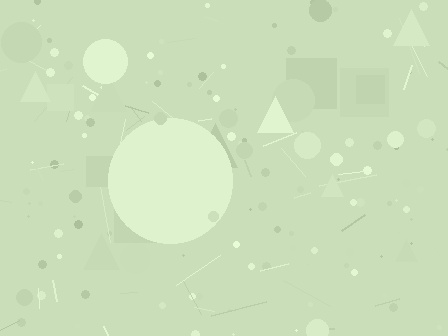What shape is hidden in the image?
A circle is hidden in the image.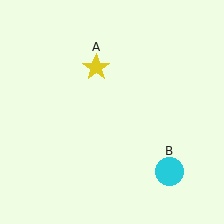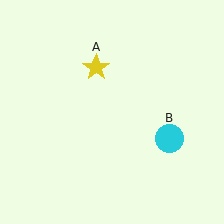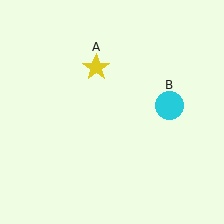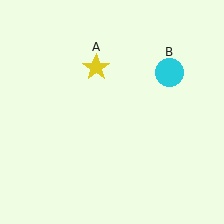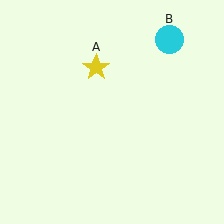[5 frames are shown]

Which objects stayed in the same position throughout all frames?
Yellow star (object A) remained stationary.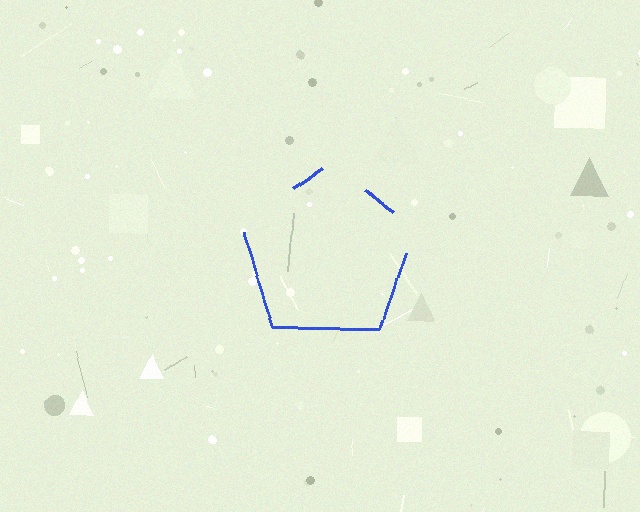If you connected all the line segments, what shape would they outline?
They would outline a pentagon.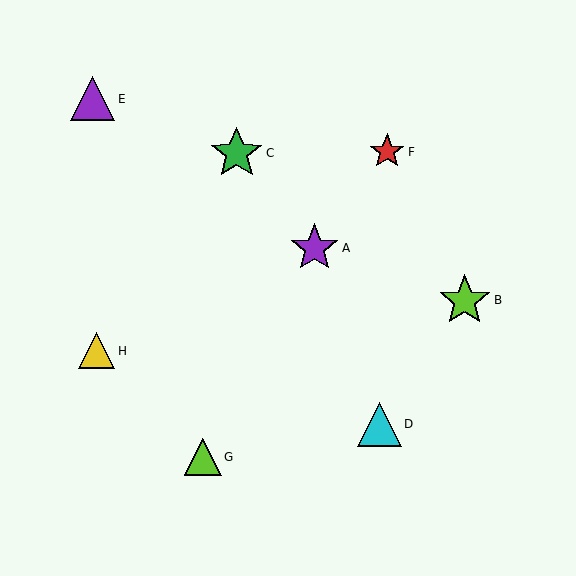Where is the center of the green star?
The center of the green star is at (237, 153).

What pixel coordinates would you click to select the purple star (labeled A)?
Click at (315, 248) to select the purple star A.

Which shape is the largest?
The green star (labeled C) is the largest.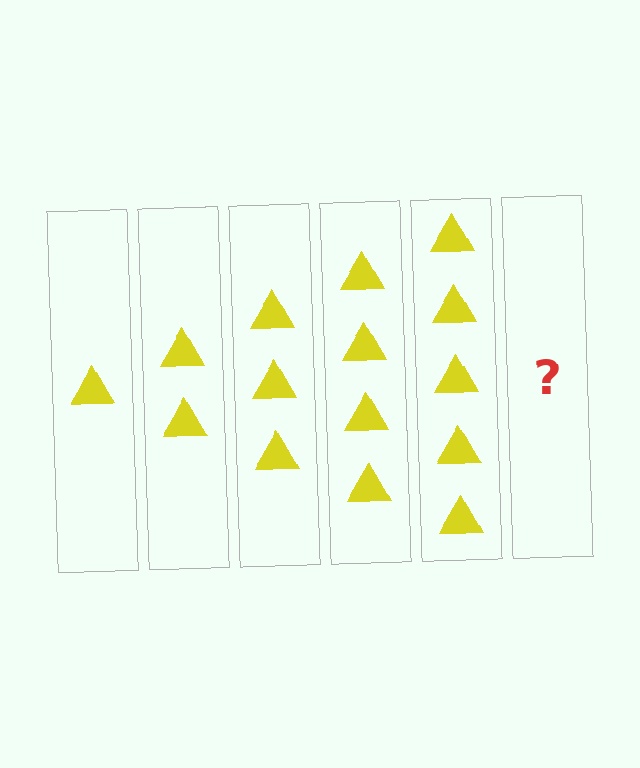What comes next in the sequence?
The next element should be 6 triangles.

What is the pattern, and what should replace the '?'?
The pattern is that each step adds one more triangle. The '?' should be 6 triangles.